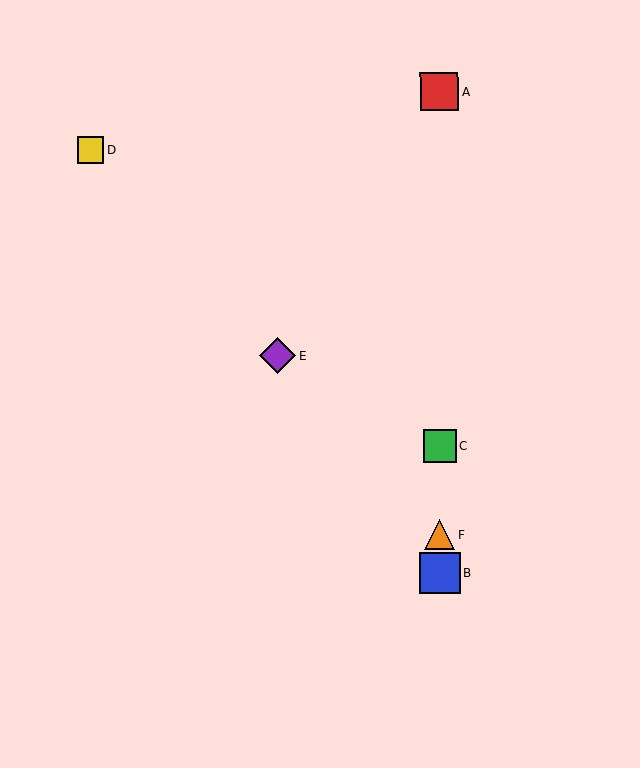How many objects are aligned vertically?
4 objects (A, B, C, F) are aligned vertically.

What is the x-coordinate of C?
Object C is at x≈440.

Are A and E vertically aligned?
No, A is at x≈439 and E is at x≈278.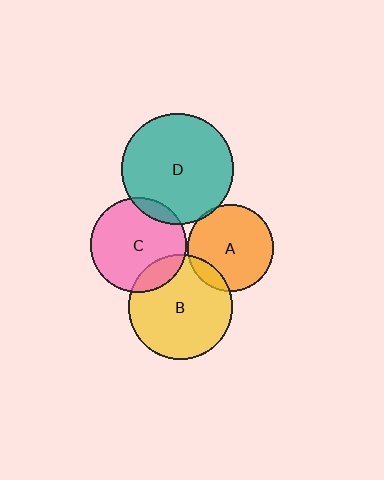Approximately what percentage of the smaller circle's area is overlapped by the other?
Approximately 15%.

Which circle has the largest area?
Circle D (teal).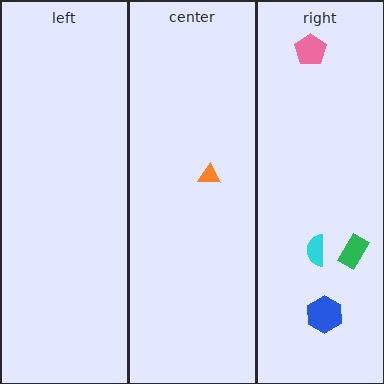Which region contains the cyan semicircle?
The right region.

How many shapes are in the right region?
4.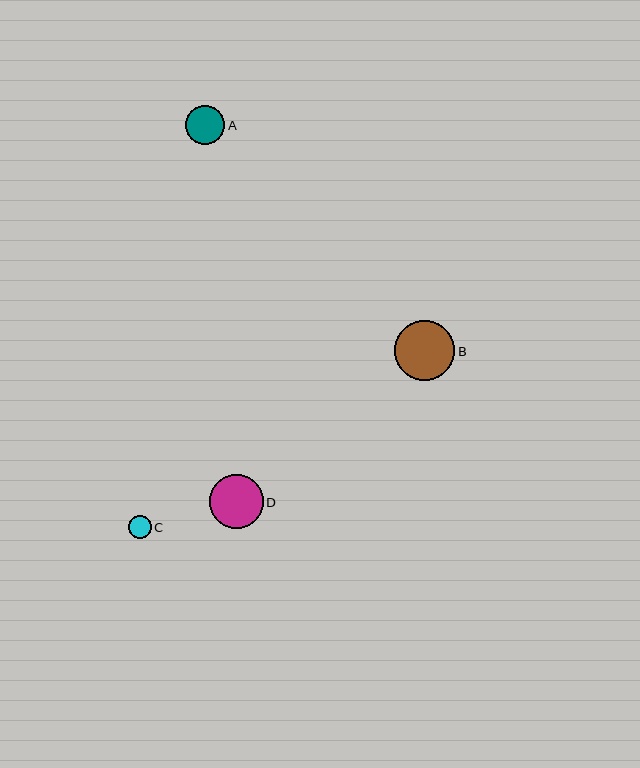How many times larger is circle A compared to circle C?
Circle A is approximately 1.7 times the size of circle C.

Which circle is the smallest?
Circle C is the smallest with a size of approximately 23 pixels.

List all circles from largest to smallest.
From largest to smallest: B, D, A, C.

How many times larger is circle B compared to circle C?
Circle B is approximately 2.7 times the size of circle C.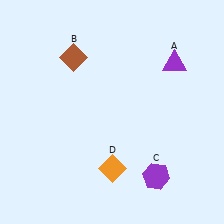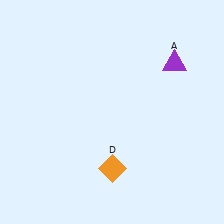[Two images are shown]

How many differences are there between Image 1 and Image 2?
There are 2 differences between the two images.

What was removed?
The brown diamond (B), the purple hexagon (C) were removed in Image 2.